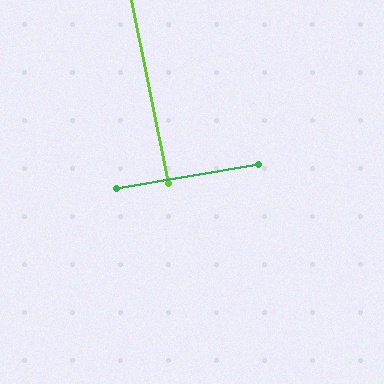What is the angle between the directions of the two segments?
Approximately 88 degrees.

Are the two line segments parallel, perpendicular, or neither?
Perpendicular — they meet at approximately 88°.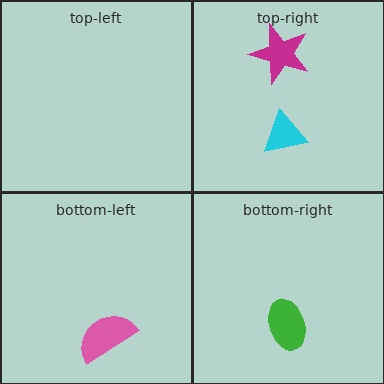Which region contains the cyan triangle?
The top-right region.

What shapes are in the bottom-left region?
The pink semicircle.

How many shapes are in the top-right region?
2.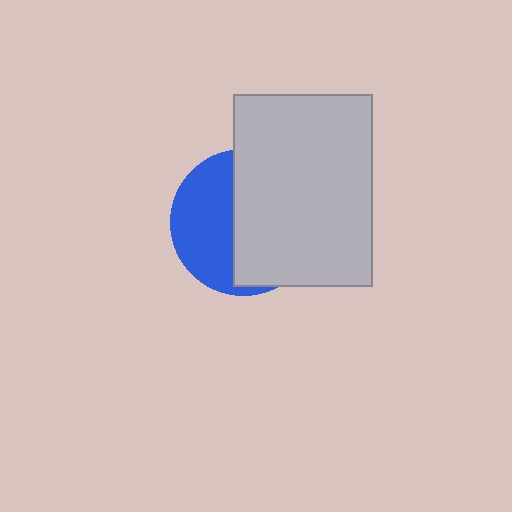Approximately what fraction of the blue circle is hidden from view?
Roughly 57% of the blue circle is hidden behind the light gray rectangle.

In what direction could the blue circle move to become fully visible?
The blue circle could move left. That would shift it out from behind the light gray rectangle entirely.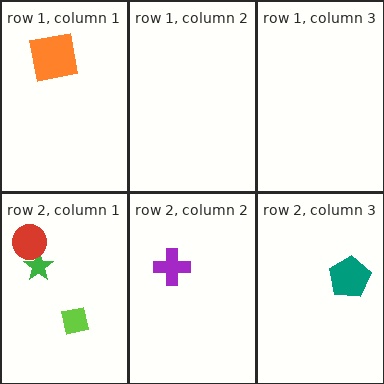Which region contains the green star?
The row 2, column 1 region.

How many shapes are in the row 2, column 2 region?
1.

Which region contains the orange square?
The row 1, column 1 region.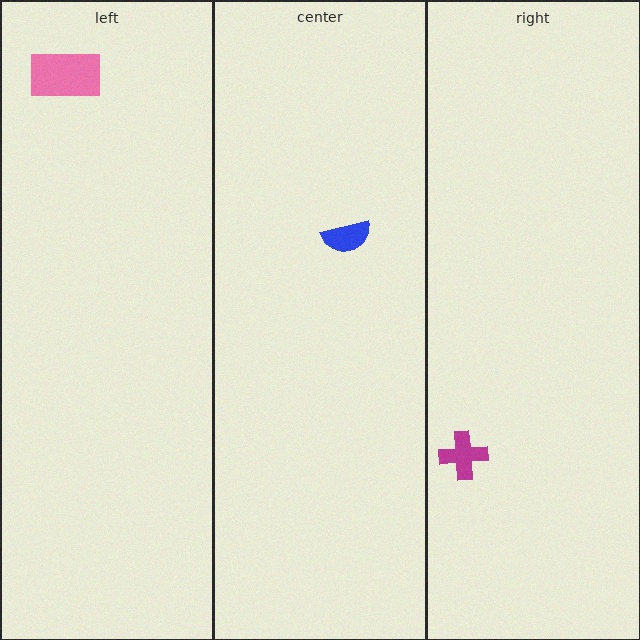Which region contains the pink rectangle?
The left region.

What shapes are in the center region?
The blue semicircle.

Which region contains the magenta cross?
The right region.